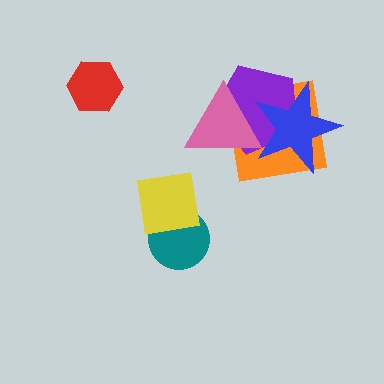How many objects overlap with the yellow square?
1 object overlaps with the yellow square.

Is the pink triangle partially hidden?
Yes, it is partially covered by another shape.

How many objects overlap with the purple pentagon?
3 objects overlap with the purple pentagon.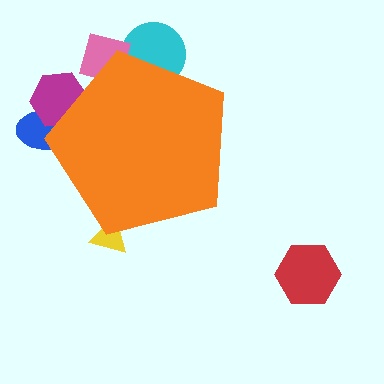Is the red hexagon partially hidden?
No, the red hexagon is fully visible.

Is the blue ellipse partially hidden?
Yes, the blue ellipse is partially hidden behind the orange pentagon.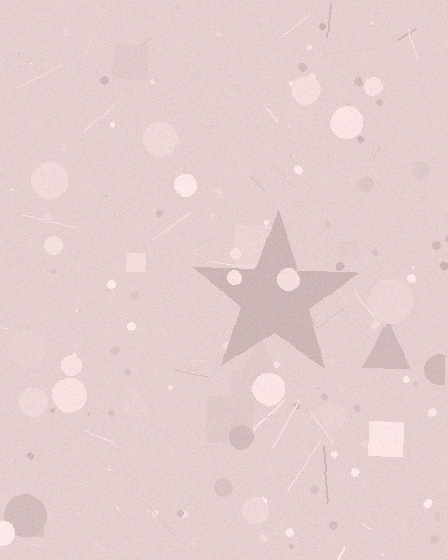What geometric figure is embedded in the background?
A star is embedded in the background.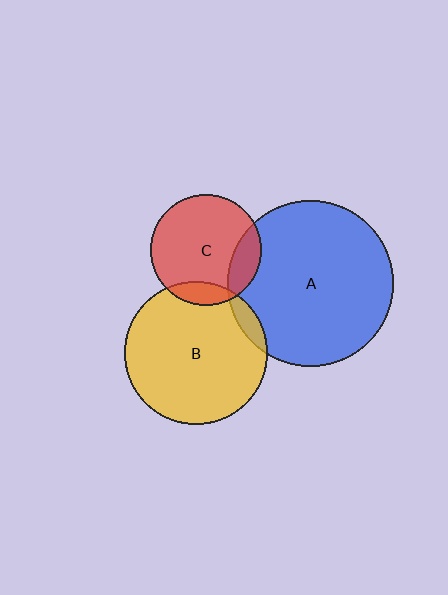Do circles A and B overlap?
Yes.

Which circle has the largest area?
Circle A (blue).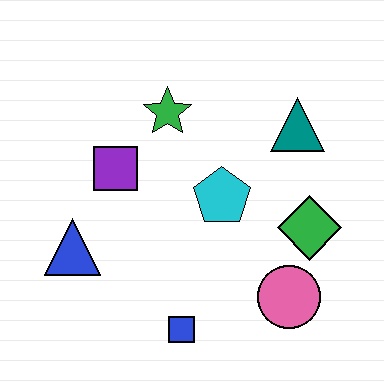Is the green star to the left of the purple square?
No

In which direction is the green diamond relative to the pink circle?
The green diamond is above the pink circle.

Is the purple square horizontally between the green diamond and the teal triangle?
No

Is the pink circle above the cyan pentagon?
No